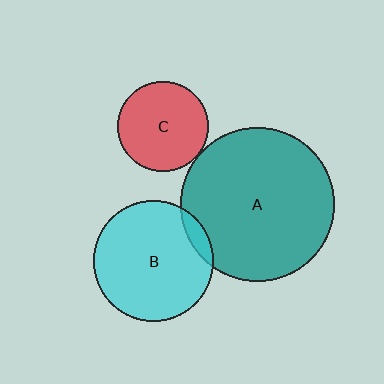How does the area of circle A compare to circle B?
Approximately 1.6 times.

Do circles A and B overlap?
Yes.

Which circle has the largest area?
Circle A (teal).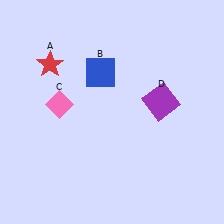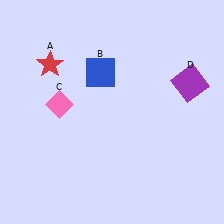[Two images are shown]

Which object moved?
The purple square (D) moved right.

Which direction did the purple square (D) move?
The purple square (D) moved right.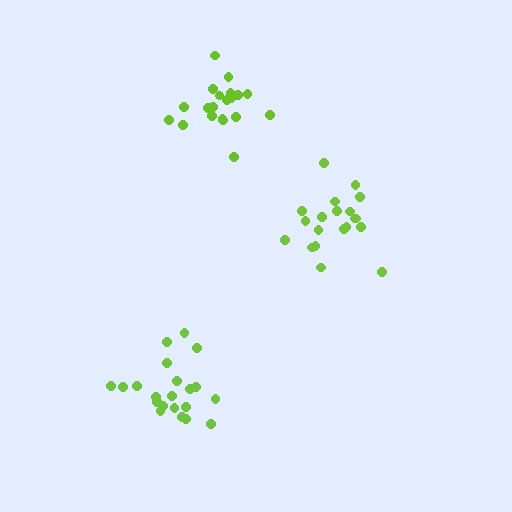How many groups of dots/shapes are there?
There are 3 groups.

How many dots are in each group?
Group 1: 21 dots, Group 2: 20 dots, Group 3: 20 dots (61 total).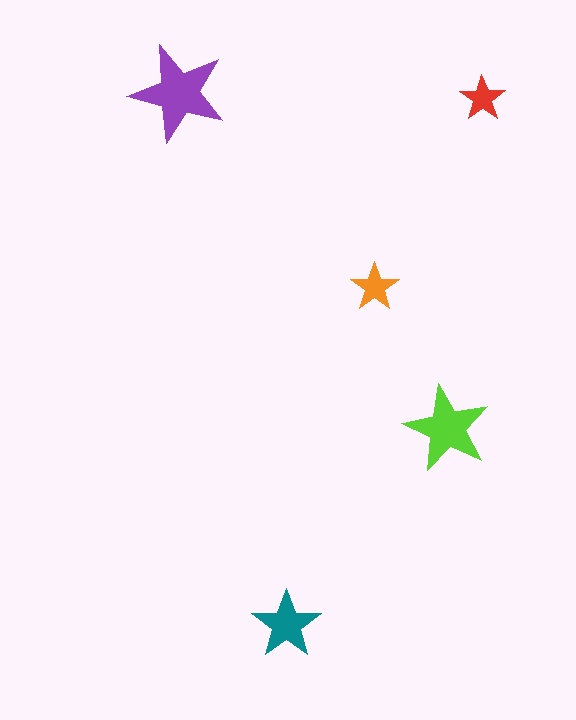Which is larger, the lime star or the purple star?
The purple one.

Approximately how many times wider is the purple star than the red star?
About 2 times wider.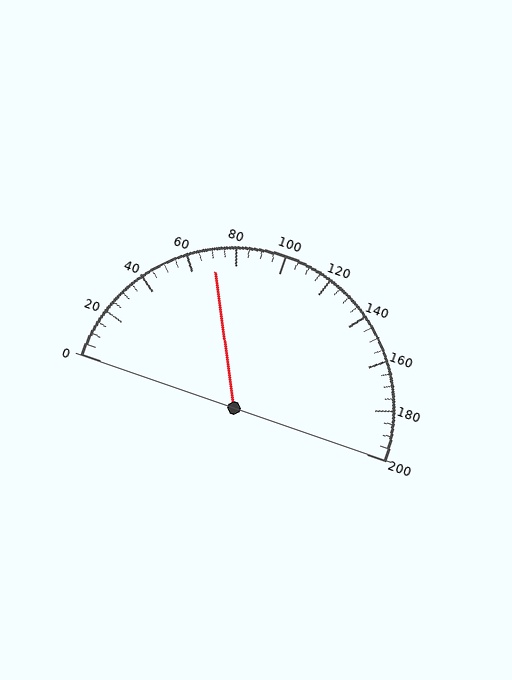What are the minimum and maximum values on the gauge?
The gauge ranges from 0 to 200.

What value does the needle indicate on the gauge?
The needle indicates approximately 70.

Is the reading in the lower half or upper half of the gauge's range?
The reading is in the lower half of the range (0 to 200).